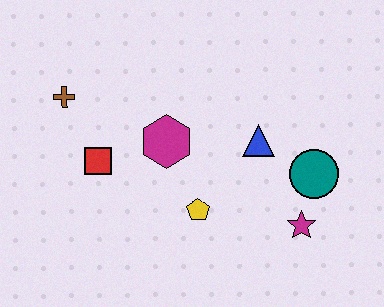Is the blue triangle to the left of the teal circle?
Yes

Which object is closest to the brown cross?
The red square is closest to the brown cross.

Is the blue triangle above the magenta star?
Yes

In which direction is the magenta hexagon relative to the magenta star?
The magenta hexagon is to the left of the magenta star.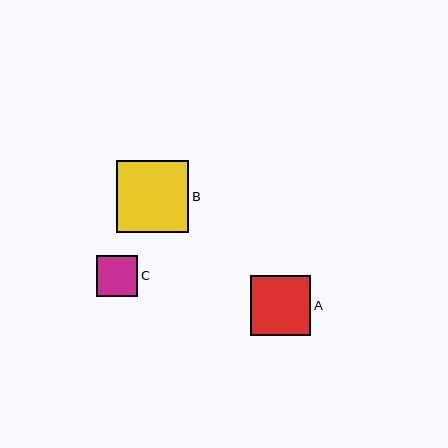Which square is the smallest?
Square C is the smallest with a size of approximately 41 pixels.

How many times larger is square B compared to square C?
Square B is approximately 1.8 times the size of square C.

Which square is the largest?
Square B is the largest with a size of approximately 72 pixels.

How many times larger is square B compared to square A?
Square B is approximately 1.2 times the size of square A.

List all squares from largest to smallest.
From largest to smallest: B, A, C.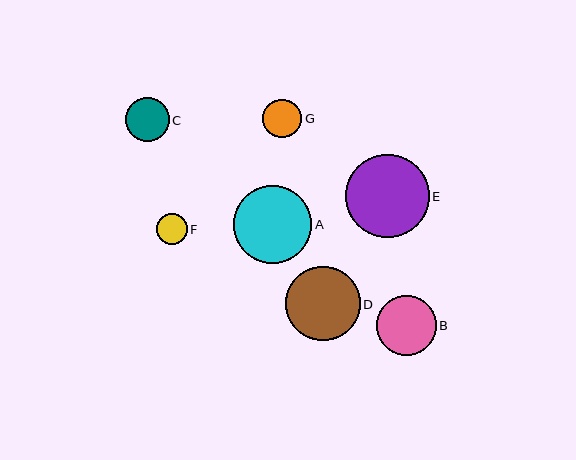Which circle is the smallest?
Circle F is the smallest with a size of approximately 30 pixels.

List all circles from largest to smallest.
From largest to smallest: E, A, D, B, C, G, F.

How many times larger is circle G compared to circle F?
Circle G is approximately 1.3 times the size of circle F.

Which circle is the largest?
Circle E is the largest with a size of approximately 84 pixels.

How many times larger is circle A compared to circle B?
Circle A is approximately 1.3 times the size of circle B.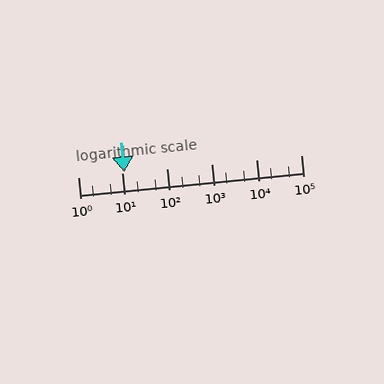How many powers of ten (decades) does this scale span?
The scale spans 5 decades, from 1 to 100000.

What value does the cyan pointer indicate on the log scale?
The pointer indicates approximately 11.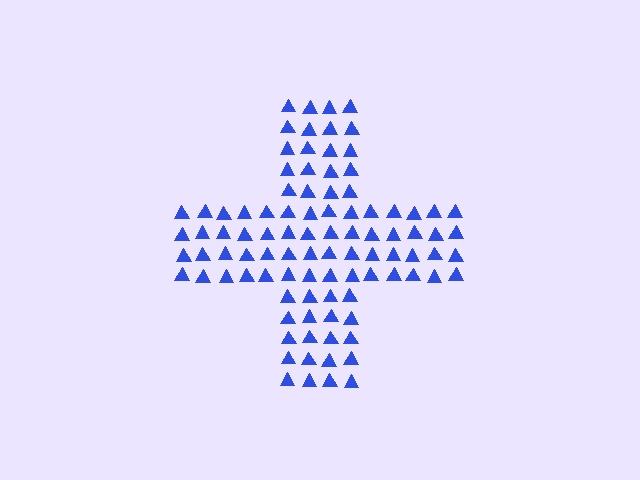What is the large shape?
The large shape is a cross.